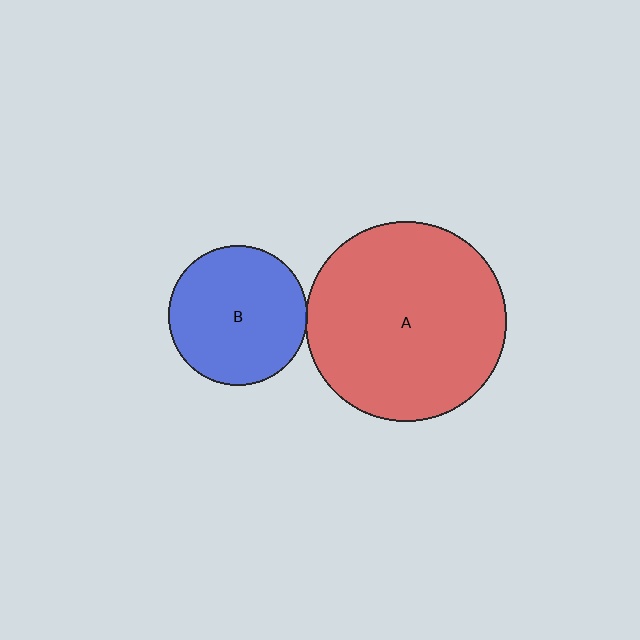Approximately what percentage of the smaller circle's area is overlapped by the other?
Approximately 5%.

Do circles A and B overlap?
Yes.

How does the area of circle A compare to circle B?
Approximately 2.1 times.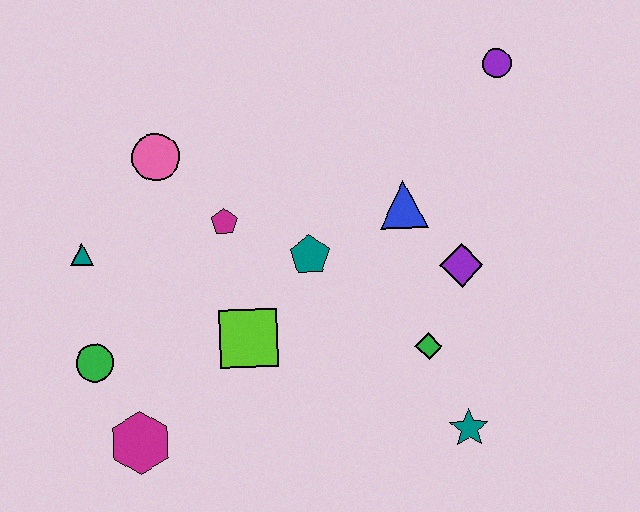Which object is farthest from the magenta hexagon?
The purple circle is farthest from the magenta hexagon.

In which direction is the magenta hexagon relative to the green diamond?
The magenta hexagon is to the left of the green diamond.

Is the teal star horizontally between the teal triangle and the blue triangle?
No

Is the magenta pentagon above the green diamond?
Yes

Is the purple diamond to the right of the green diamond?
Yes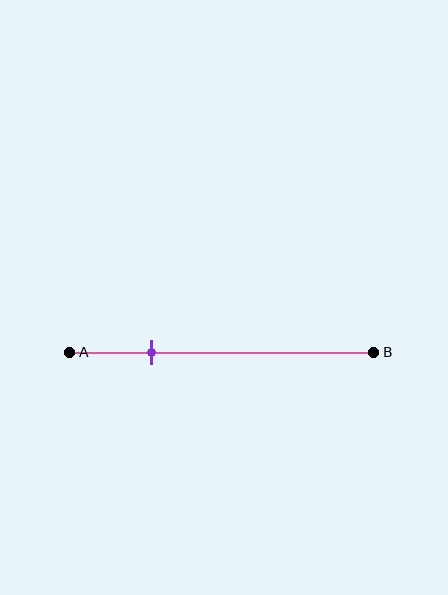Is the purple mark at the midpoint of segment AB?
No, the mark is at about 25% from A, not at the 50% midpoint.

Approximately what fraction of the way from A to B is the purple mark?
The purple mark is approximately 25% of the way from A to B.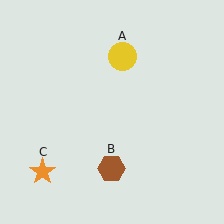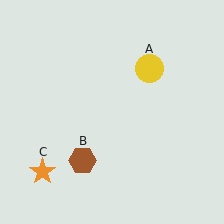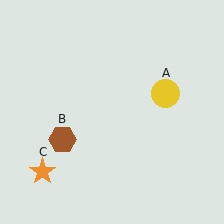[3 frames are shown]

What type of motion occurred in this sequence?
The yellow circle (object A), brown hexagon (object B) rotated clockwise around the center of the scene.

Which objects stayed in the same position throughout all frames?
Orange star (object C) remained stationary.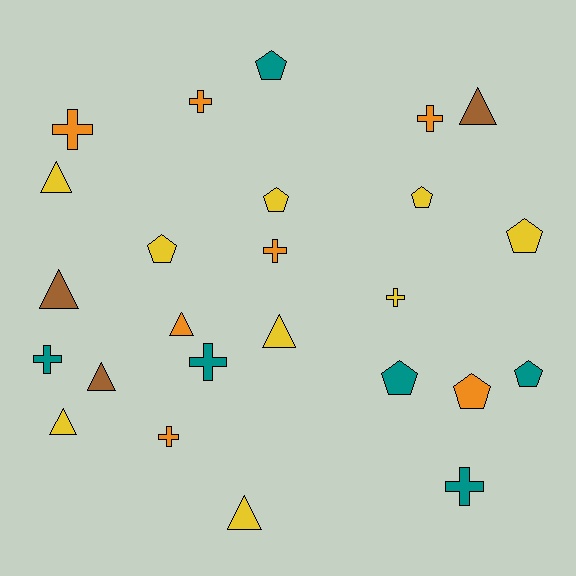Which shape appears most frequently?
Cross, with 9 objects.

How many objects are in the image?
There are 25 objects.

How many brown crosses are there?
There are no brown crosses.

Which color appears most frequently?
Yellow, with 9 objects.